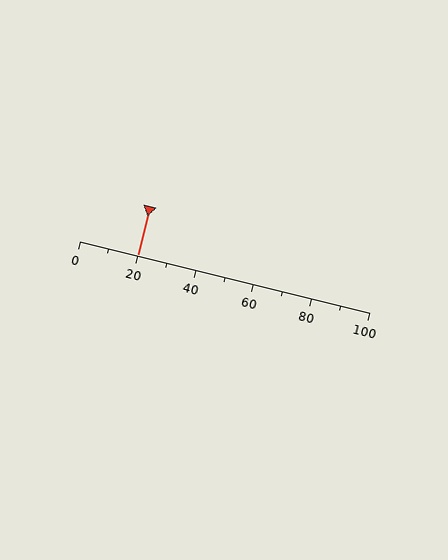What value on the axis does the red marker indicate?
The marker indicates approximately 20.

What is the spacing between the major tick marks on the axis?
The major ticks are spaced 20 apart.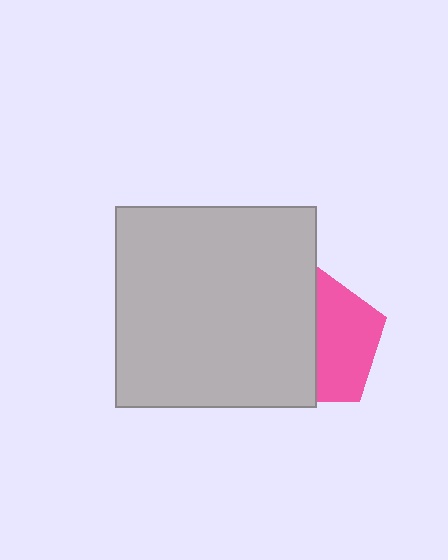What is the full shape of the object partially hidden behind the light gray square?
The partially hidden object is a pink pentagon.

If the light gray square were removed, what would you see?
You would see the complete pink pentagon.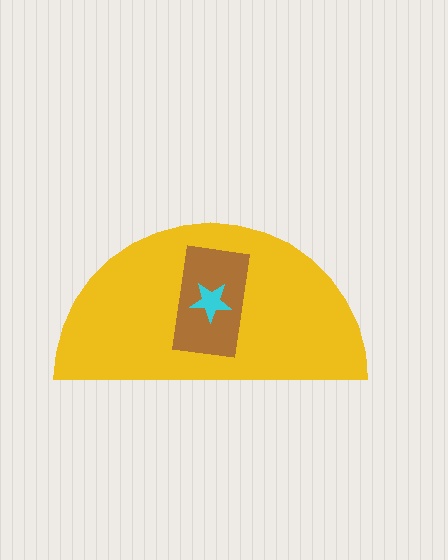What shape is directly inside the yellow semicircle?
The brown rectangle.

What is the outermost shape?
The yellow semicircle.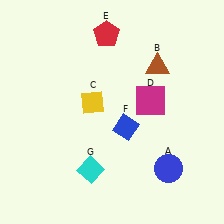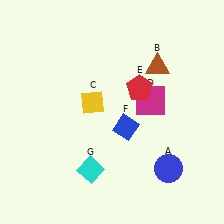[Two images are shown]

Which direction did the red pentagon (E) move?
The red pentagon (E) moved down.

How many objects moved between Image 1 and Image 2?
1 object moved between the two images.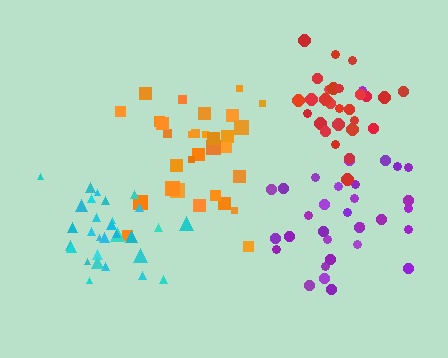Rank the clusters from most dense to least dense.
red, cyan, purple, orange.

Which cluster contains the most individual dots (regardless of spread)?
Purple (32).